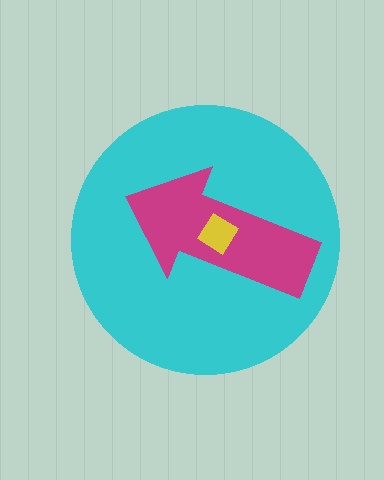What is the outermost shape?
The cyan circle.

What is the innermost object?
The yellow diamond.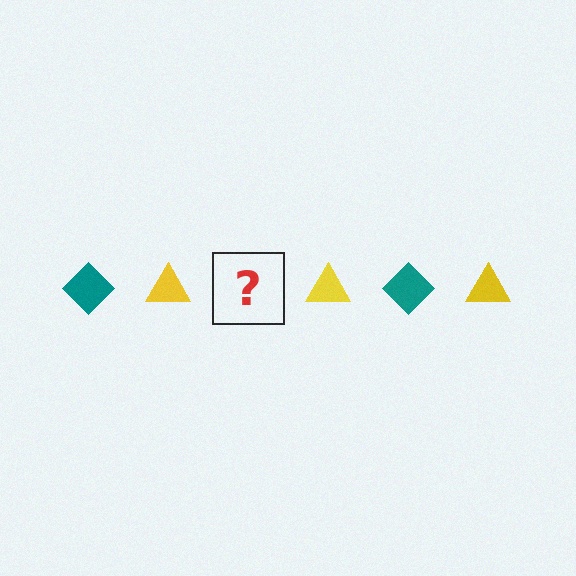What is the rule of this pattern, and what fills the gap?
The rule is that the pattern alternates between teal diamond and yellow triangle. The gap should be filled with a teal diamond.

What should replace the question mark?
The question mark should be replaced with a teal diamond.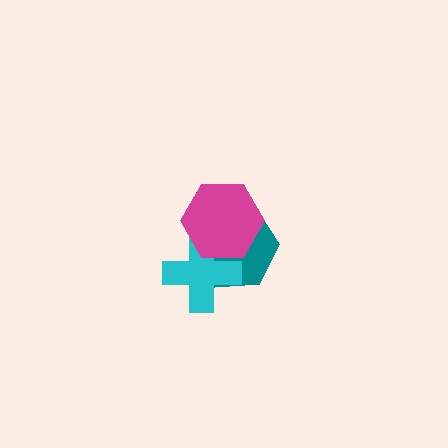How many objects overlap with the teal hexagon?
2 objects overlap with the teal hexagon.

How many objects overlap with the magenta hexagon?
2 objects overlap with the magenta hexagon.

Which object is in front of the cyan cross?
The magenta hexagon is in front of the cyan cross.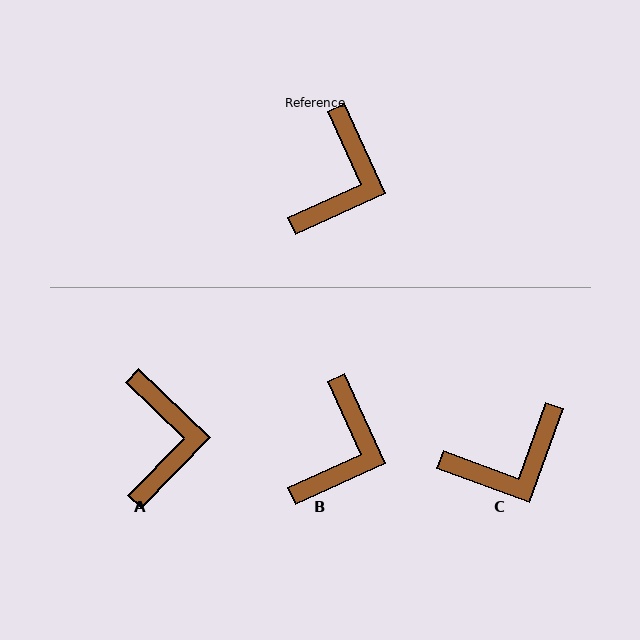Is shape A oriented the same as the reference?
No, it is off by about 22 degrees.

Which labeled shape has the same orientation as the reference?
B.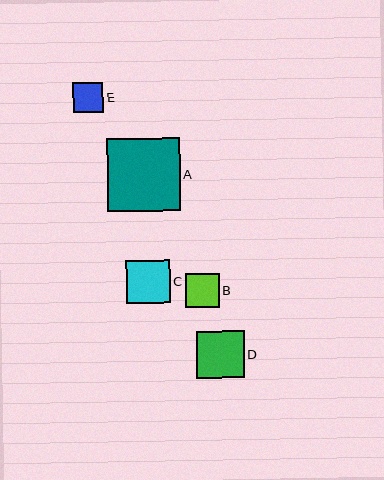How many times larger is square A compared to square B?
Square A is approximately 2.2 times the size of square B.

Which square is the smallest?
Square E is the smallest with a size of approximately 30 pixels.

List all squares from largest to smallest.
From largest to smallest: A, D, C, B, E.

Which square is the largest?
Square A is the largest with a size of approximately 73 pixels.